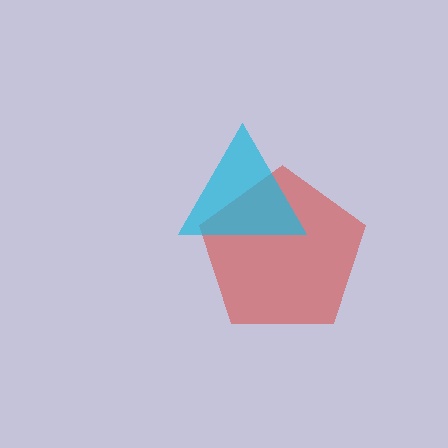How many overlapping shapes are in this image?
There are 2 overlapping shapes in the image.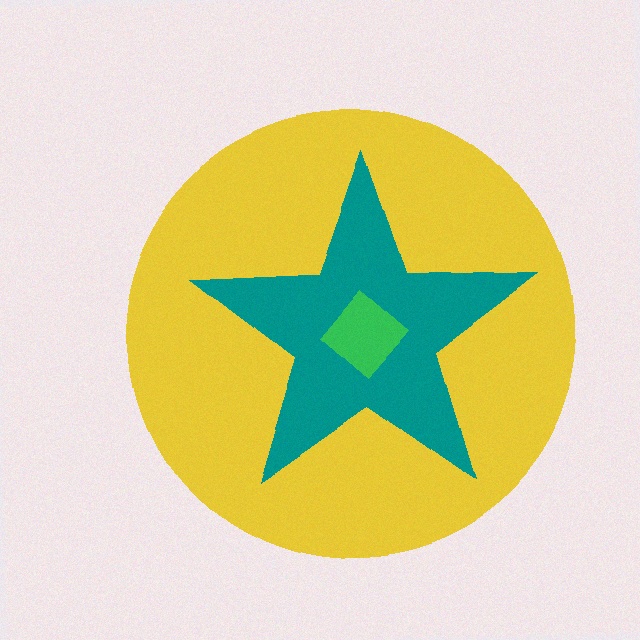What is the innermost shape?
The green diamond.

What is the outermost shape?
The yellow circle.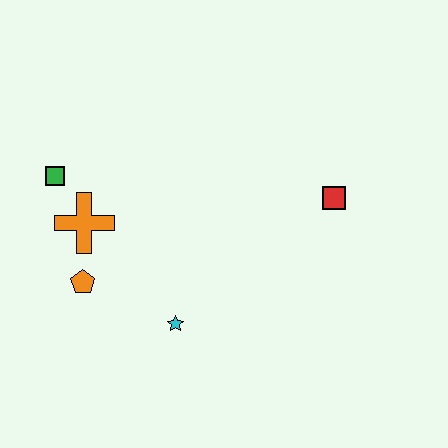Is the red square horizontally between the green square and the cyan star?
No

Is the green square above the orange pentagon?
Yes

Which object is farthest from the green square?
The red square is farthest from the green square.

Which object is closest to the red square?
The cyan star is closest to the red square.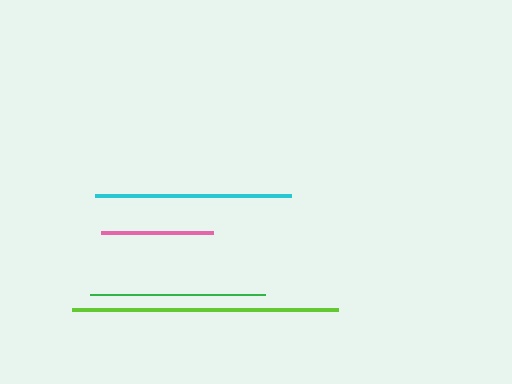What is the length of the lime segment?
The lime segment is approximately 266 pixels long.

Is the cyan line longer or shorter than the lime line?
The lime line is longer than the cyan line.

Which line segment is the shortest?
The pink line is the shortest at approximately 112 pixels.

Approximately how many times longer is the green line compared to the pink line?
The green line is approximately 1.6 times the length of the pink line.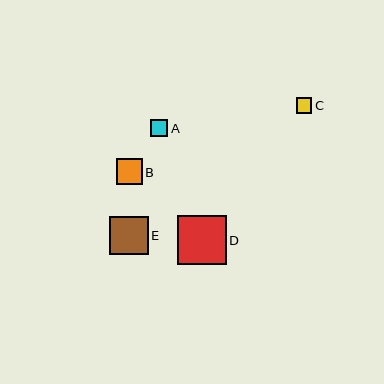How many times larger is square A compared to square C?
Square A is approximately 1.1 times the size of square C.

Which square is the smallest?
Square C is the smallest with a size of approximately 15 pixels.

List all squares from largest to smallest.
From largest to smallest: D, E, B, A, C.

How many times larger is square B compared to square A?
Square B is approximately 1.5 times the size of square A.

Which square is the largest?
Square D is the largest with a size of approximately 49 pixels.